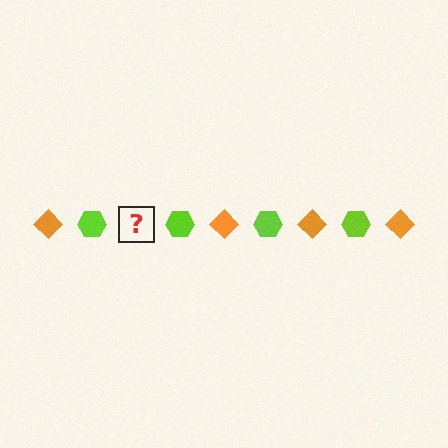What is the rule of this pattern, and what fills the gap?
The rule is that the pattern alternates between orange diamond and lime hexagon. The gap should be filled with an orange diamond.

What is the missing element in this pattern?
The missing element is an orange diamond.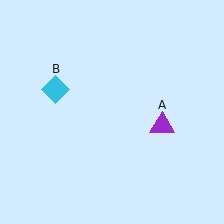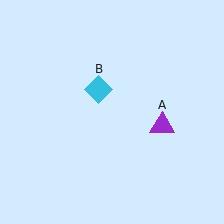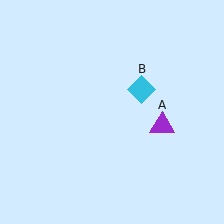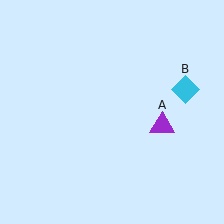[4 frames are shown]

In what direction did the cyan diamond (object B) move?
The cyan diamond (object B) moved right.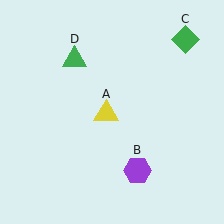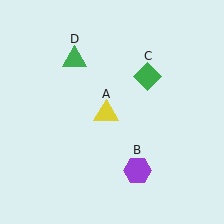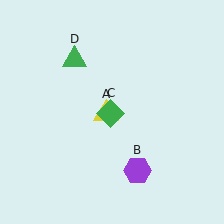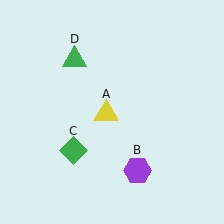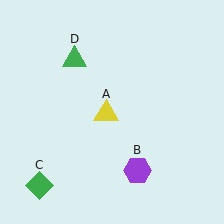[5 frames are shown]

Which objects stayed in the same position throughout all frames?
Yellow triangle (object A) and purple hexagon (object B) and green triangle (object D) remained stationary.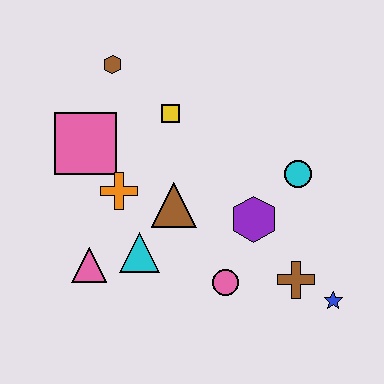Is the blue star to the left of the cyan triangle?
No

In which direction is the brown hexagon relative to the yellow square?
The brown hexagon is to the left of the yellow square.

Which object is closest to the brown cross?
The blue star is closest to the brown cross.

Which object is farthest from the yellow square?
The blue star is farthest from the yellow square.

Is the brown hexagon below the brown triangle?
No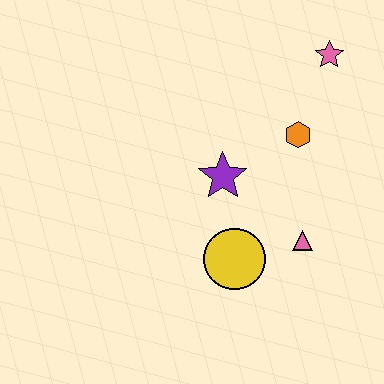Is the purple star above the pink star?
No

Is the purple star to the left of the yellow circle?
Yes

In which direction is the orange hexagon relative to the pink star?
The orange hexagon is below the pink star.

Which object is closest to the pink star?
The orange hexagon is closest to the pink star.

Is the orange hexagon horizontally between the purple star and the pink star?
Yes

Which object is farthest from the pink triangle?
The pink star is farthest from the pink triangle.